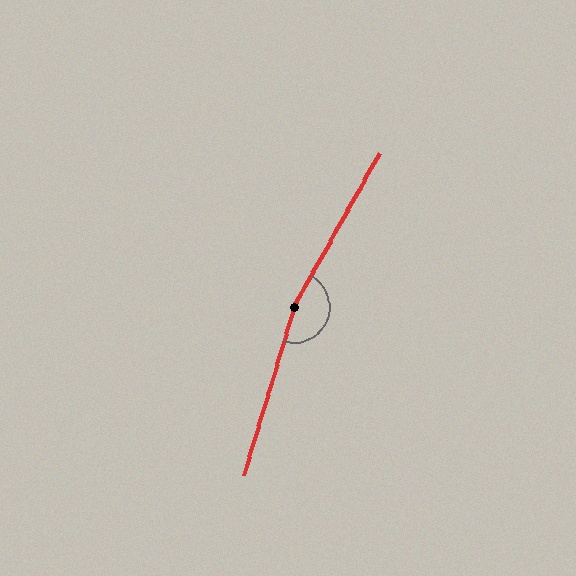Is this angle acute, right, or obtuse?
It is obtuse.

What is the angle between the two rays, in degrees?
Approximately 167 degrees.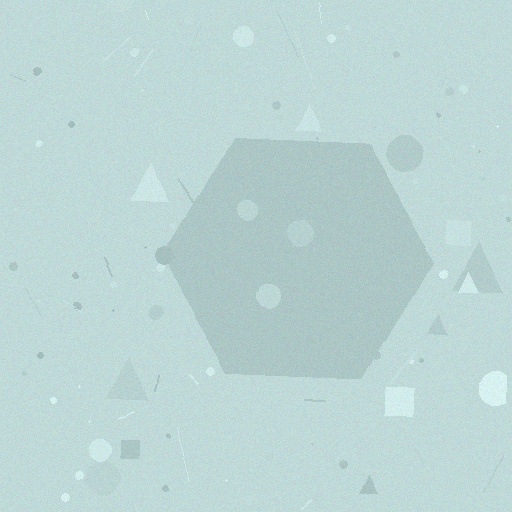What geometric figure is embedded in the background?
A hexagon is embedded in the background.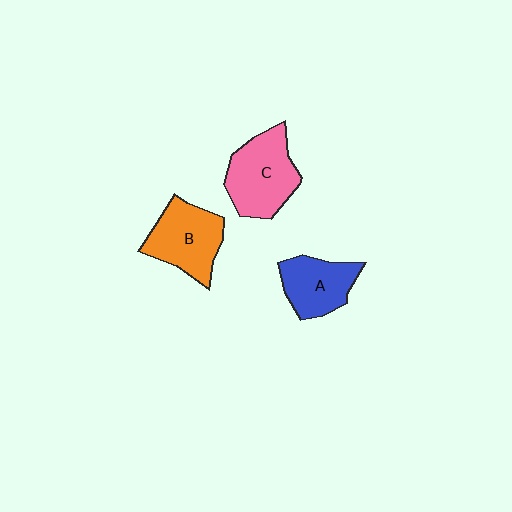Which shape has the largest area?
Shape C (pink).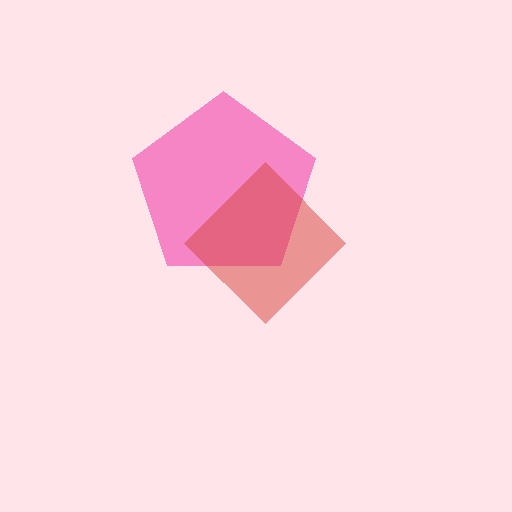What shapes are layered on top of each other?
The layered shapes are: a pink pentagon, a red diamond.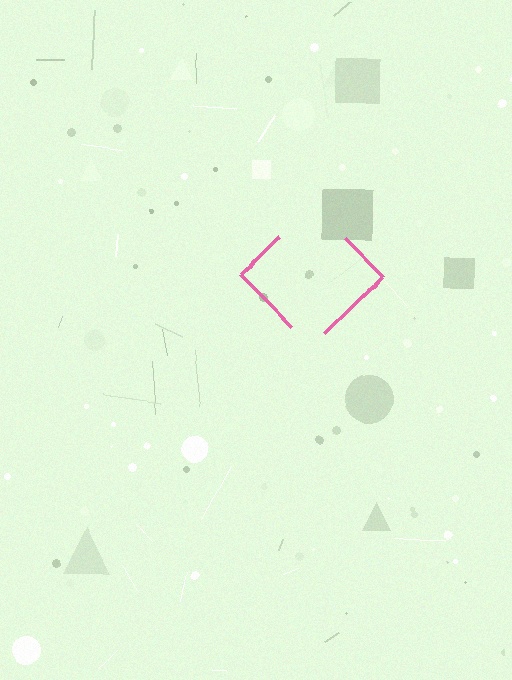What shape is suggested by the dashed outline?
The dashed outline suggests a diamond.